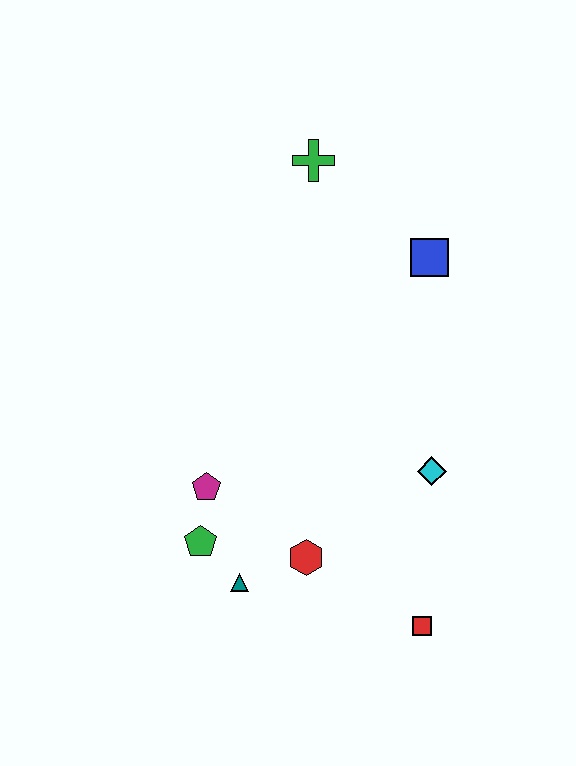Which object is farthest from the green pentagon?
The green cross is farthest from the green pentagon.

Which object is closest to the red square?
The red hexagon is closest to the red square.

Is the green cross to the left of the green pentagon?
No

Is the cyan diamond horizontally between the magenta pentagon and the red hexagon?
No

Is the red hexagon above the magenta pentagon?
No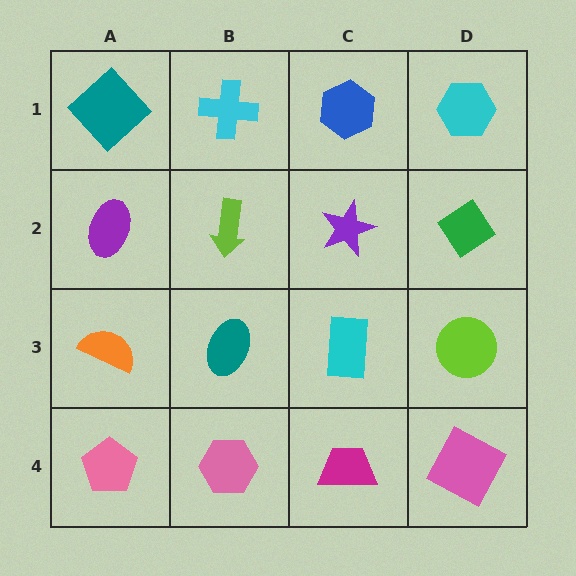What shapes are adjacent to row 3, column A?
A purple ellipse (row 2, column A), a pink pentagon (row 4, column A), a teal ellipse (row 3, column B).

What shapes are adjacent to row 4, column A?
An orange semicircle (row 3, column A), a pink hexagon (row 4, column B).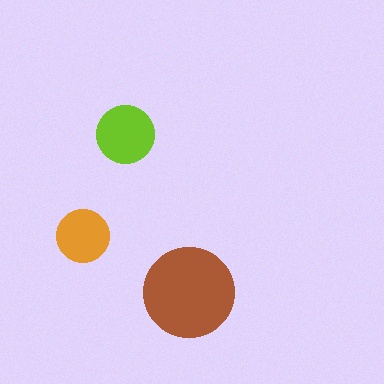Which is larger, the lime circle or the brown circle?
The brown one.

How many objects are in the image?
There are 3 objects in the image.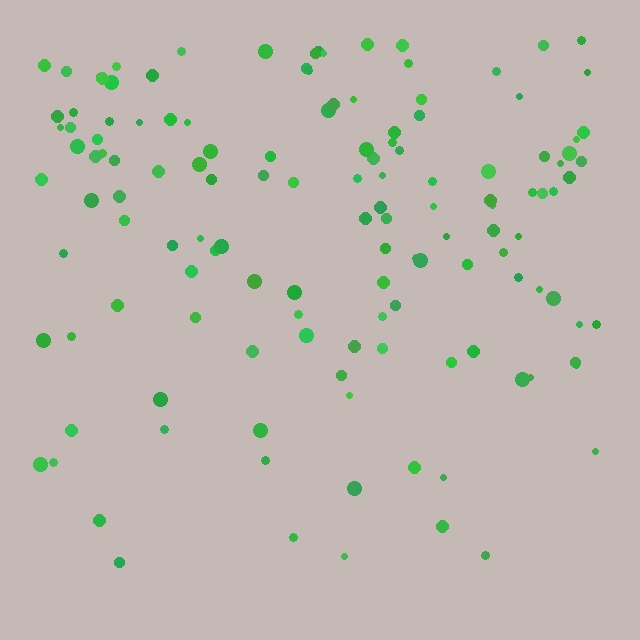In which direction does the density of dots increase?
From bottom to top, with the top side densest.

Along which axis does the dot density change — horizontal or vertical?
Vertical.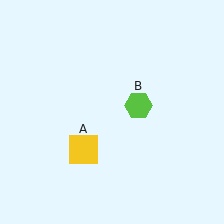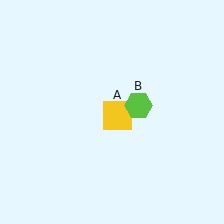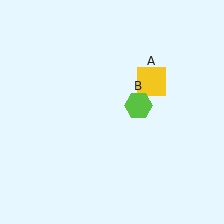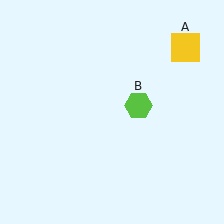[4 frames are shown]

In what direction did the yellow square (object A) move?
The yellow square (object A) moved up and to the right.